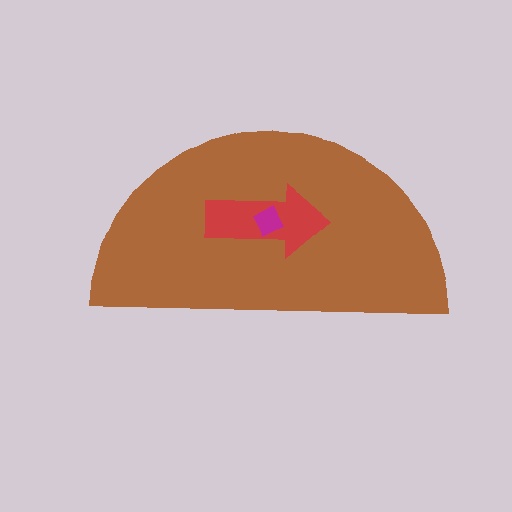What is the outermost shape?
The brown semicircle.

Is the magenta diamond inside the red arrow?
Yes.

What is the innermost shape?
The magenta diamond.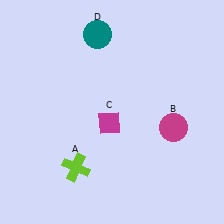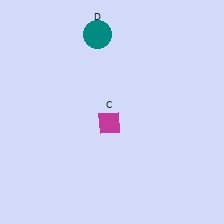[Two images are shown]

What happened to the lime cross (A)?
The lime cross (A) was removed in Image 2. It was in the bottom-left area of Image 1.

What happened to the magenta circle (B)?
The magenta circle (B) was removed in Image 2. It was in the bottom-right area of Image 1.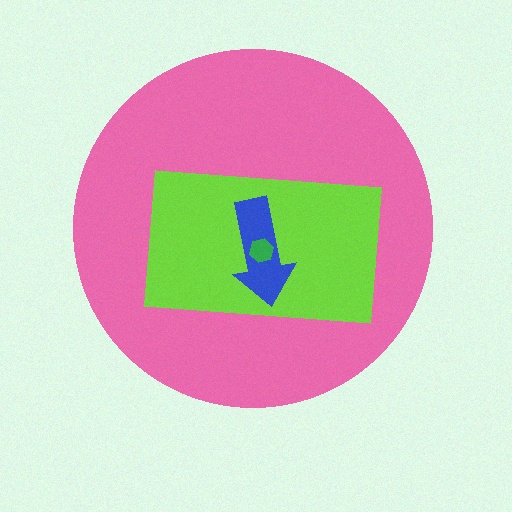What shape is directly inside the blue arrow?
The green hexagon.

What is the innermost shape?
The green hexagon.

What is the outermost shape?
The pink circle.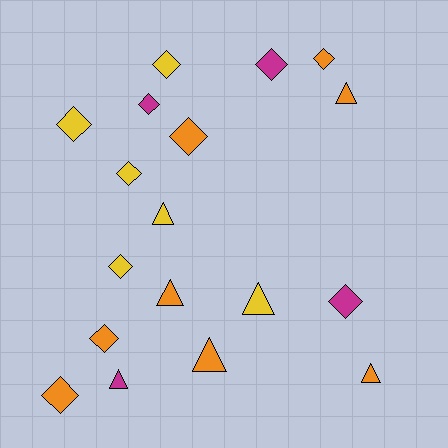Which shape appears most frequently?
Diamond, with 11 objects.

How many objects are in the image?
There are 18 objects.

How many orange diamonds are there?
There are 4 orange diamonds.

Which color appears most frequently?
Orange, with 8 objects.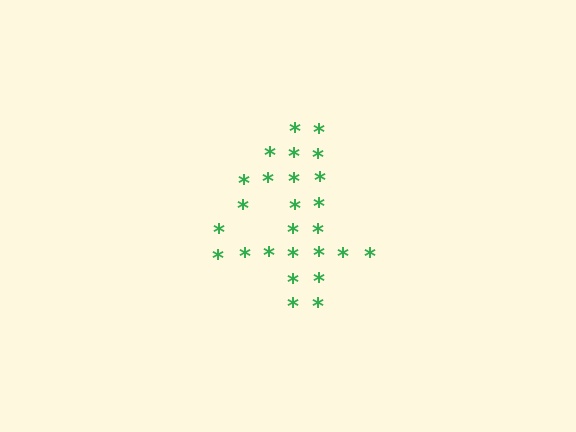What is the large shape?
The large shape is the digit 4.